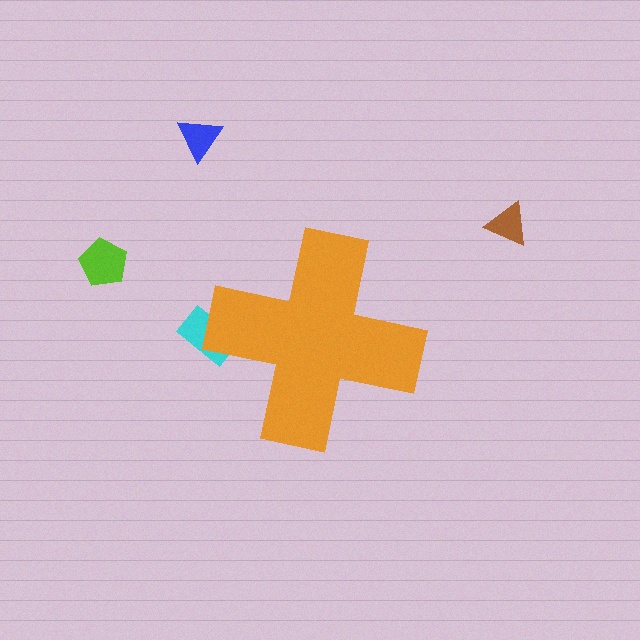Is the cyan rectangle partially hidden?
Yes, the cyan rectangle is partially hidden behind the orange cross.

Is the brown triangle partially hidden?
No, the brown triangle is fully visible.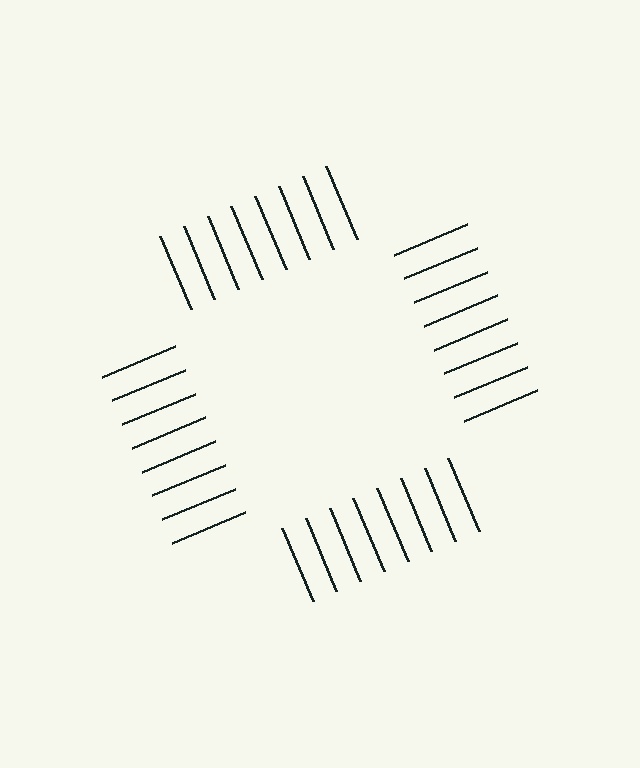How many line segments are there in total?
32 — 8 along each of the 4 edges.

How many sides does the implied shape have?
4 sides — the line-ends trace a square.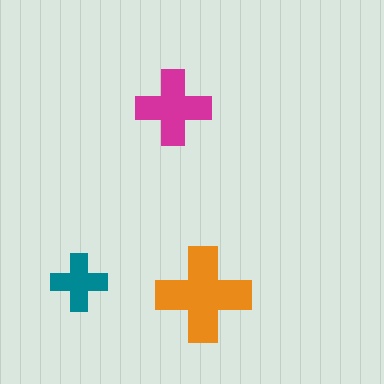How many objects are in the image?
There are 3 objects in the image.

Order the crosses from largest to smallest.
the orange one, the magenta one, the teal one.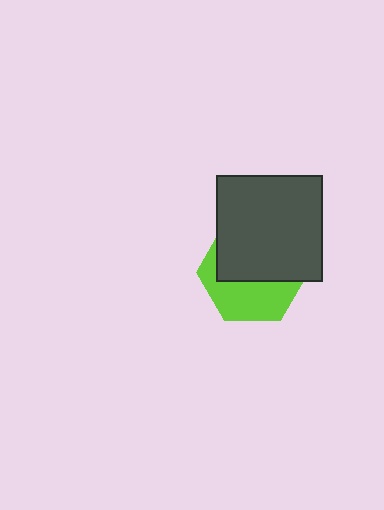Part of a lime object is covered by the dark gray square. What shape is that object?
It is a hexagon.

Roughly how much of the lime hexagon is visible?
A small part of it is visible (roughly 44%).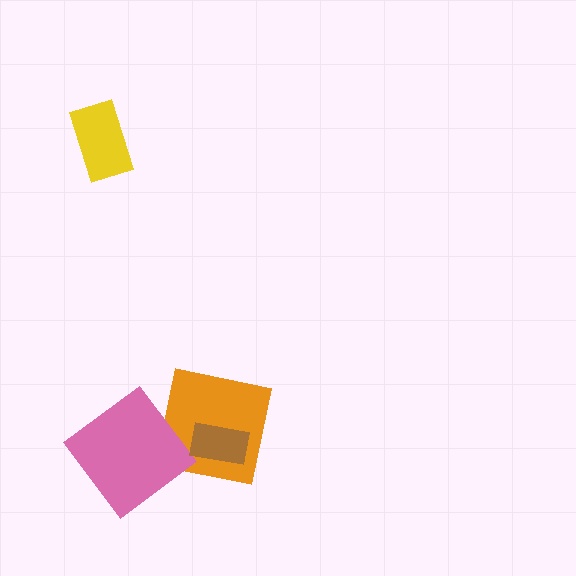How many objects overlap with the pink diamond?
0 objects overlap with the pink diamond.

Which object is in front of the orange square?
The brown rectangle is in front of the orange square.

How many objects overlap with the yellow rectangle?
0 objects overlap with the yellow rectangle.